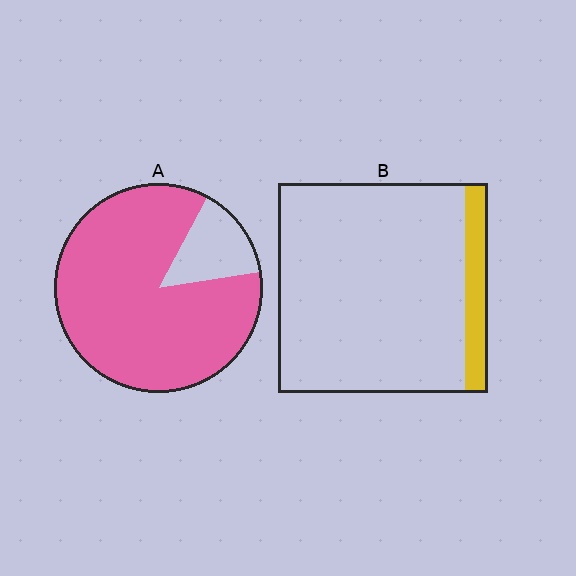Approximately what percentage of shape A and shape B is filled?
A is approximately 85% and B is approximately 10%.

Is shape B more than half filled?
No.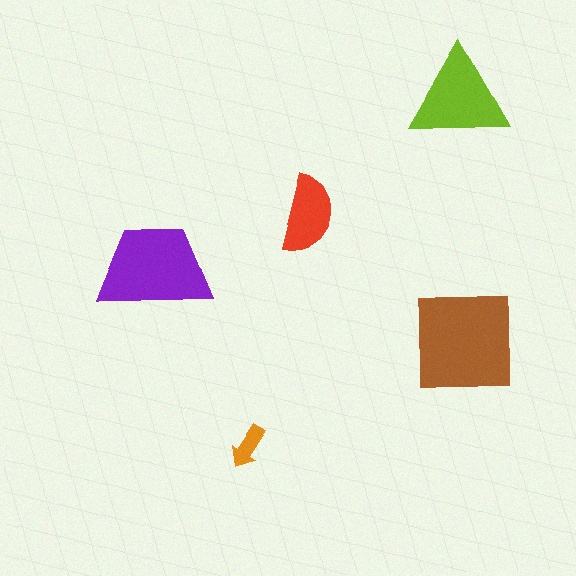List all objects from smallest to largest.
The orange arrow, the red semicircle, the lime triangle, the purple trapezoid, the brown square.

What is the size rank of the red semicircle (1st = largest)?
4th.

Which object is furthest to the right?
The lime triangle is rightmost.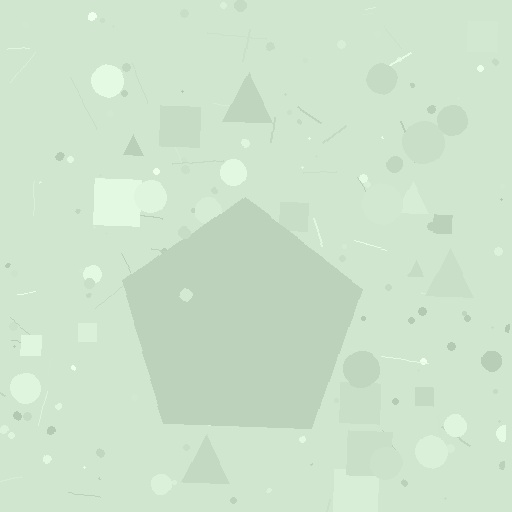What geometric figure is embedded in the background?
A pentagon is embedded in the background.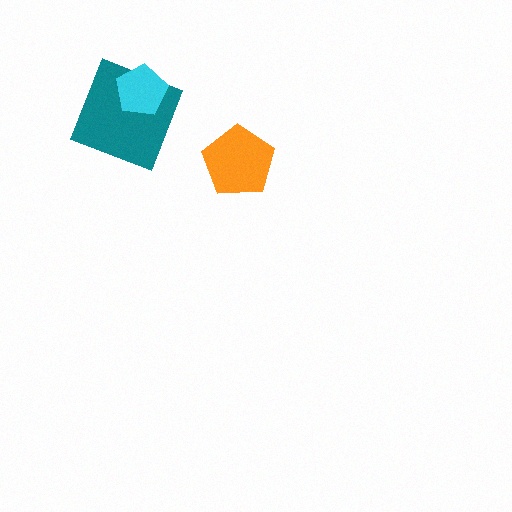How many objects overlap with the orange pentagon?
0 objects overlap with the orange pentagon.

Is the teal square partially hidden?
Yes, it is partially covered by another shape.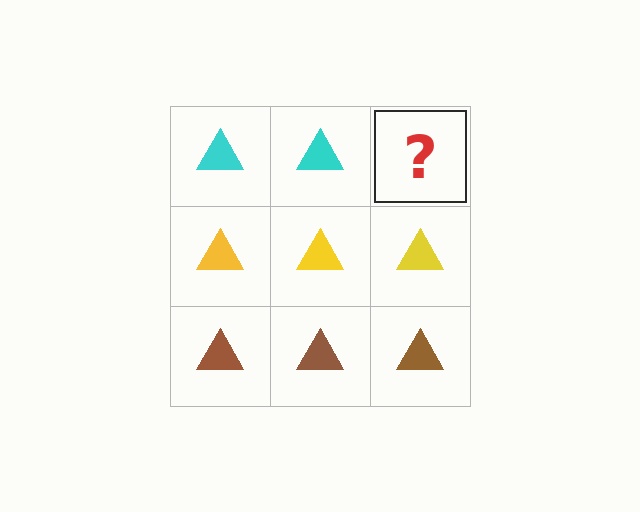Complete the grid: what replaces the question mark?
The question mark should be replaced with a cyan triangle.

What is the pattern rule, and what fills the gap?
The rule is that each row has a consistent color. The gap should be filled with a cyan triangle.